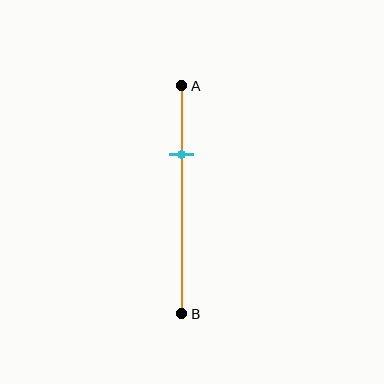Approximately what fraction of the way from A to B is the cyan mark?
The cyan mark is approximately 30% of the way from A to B.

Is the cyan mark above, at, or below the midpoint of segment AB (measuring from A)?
The cyan mark is above the midpoint of segment AB.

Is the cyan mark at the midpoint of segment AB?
No, the mark is at about 30% from A, not at the 50% midpoint.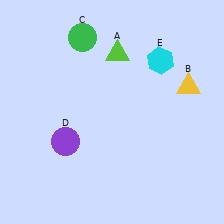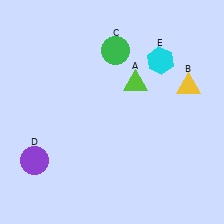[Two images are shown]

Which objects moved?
The objects that moved are: the lime triangle (A), the green circle (C), the purple circle (D).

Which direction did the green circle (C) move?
The green circle (C) moved right.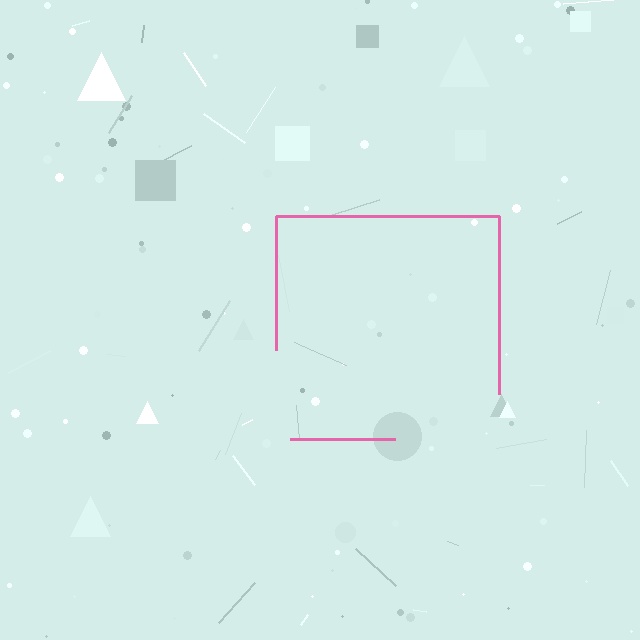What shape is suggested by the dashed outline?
The dashed outline suggests a square.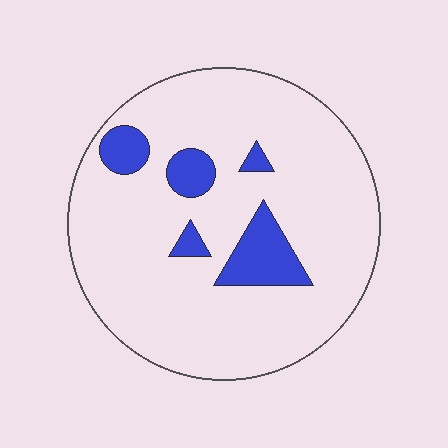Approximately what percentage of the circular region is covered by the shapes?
Approximately 15%.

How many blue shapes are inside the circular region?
5.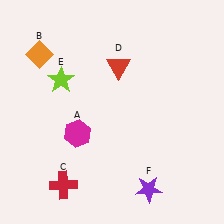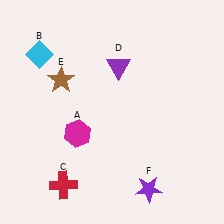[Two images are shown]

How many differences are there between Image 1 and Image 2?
There are 3 differences between the two images.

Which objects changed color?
B changed from orange to cyan. D changed from red to purple. E changed from lime to brown.